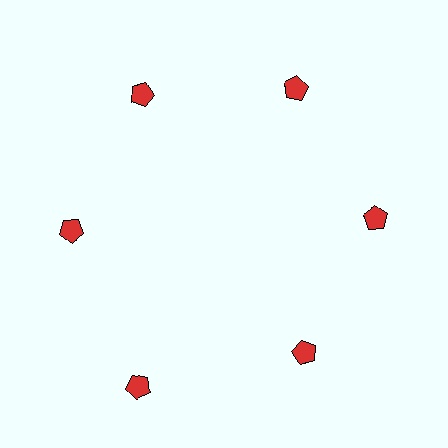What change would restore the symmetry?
The symmetry would be restored by moving it inward, back onto the ring so that all 6 pentagons sit at equal angles and equal distance from the center.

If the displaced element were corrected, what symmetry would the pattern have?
It would have 6-fold rotational symmetry — the pattern would map onto itself every 60 degrees.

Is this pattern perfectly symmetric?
No. The 6 red pentagons are arranged in a ring, but one element near the 7 o'clock position is pushed outward from the center, breaking the 6-fold rotational symmetry.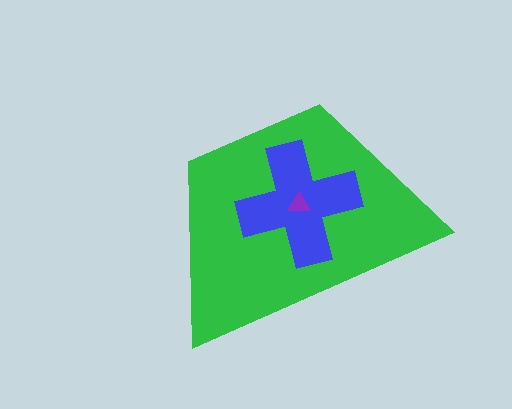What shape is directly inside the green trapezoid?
The blue cross.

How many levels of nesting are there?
3.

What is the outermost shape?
The green trapezoid.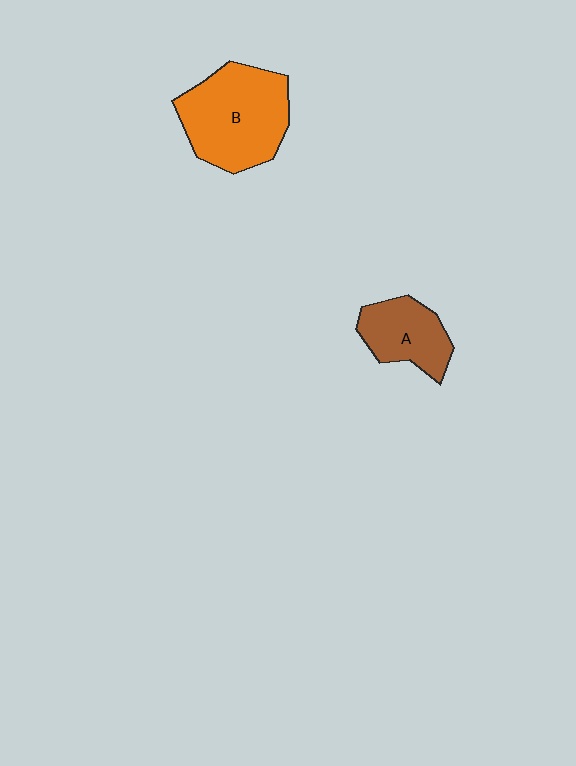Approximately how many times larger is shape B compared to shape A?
Approximately 1.8 times.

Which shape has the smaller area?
Shape A (brown).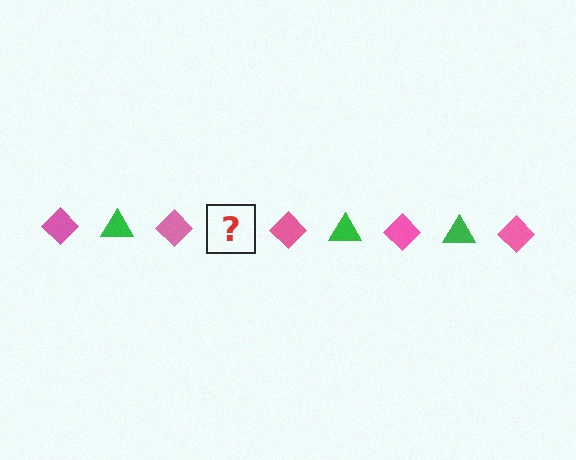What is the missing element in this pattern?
The missing element is a green triangle.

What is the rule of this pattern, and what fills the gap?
The rule is that the pattern alternates between pink diamond and green triangle. The gap should be filled with a green triangle.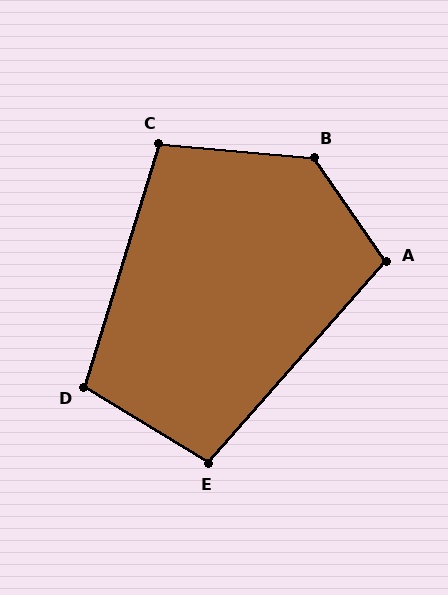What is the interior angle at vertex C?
Approximately 102 degrees (obtuse).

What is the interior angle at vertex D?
Approximately 104 degrees (obtuse).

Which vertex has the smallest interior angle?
E, at approximately 100 degrees.